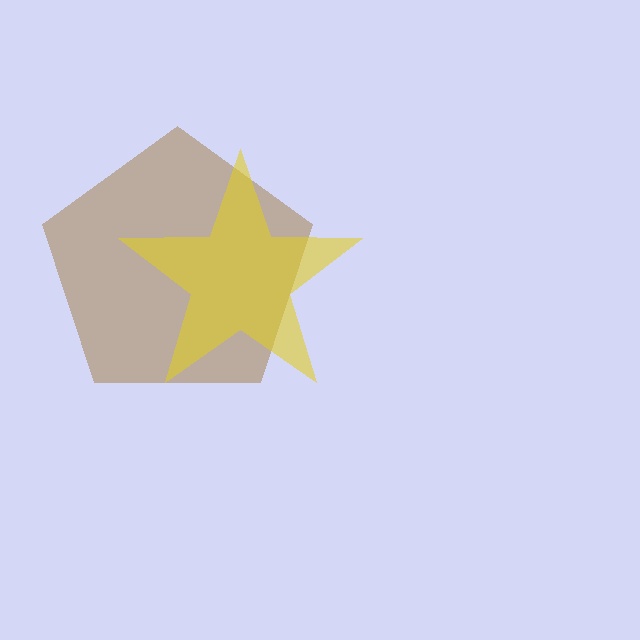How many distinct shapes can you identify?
There are 2 distinct shapes: a brown pentagon, a yellow star.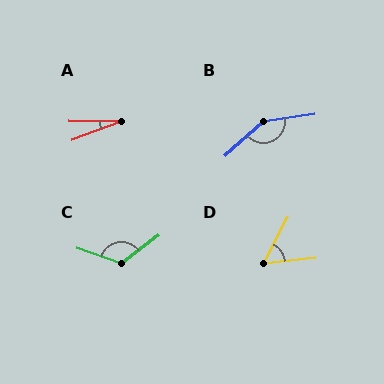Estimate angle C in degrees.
Approximately 123 degrees.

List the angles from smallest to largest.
A (22°), D (57°), C (123°), B (146°).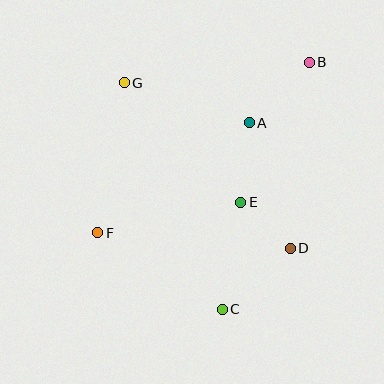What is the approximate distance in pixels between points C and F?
The distance between C and F is approximately 146 pixels.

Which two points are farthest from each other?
Points B and F are farthest from each other.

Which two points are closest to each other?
Points D and E are closest to each other.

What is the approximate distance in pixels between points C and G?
The distance between C and G is approximately 247 pixels.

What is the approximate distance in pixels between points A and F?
The distance between A and F is approximately 187 pixels.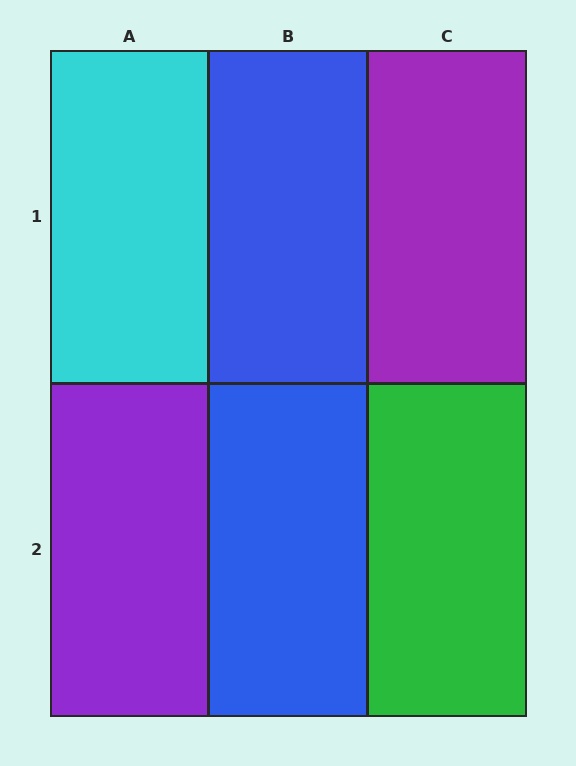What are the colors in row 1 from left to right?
Cyan, blue, purple.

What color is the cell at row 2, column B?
Blue.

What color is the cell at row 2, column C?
Green.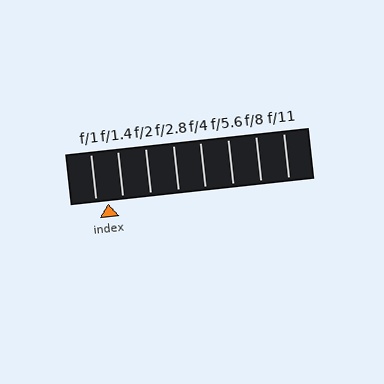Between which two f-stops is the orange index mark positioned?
The index mark is between f/1 and f/1.4.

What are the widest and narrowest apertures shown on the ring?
The widest aperture shown is f/1 and the narrowest is f/11.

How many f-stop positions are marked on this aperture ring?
There are 8 f-stop positions marked.